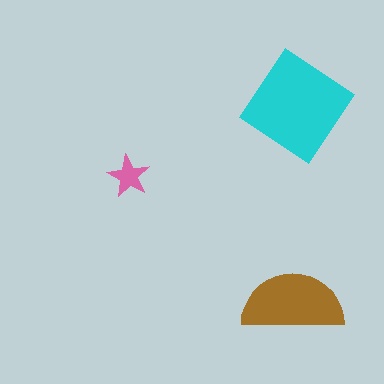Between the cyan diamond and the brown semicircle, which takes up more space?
The cyan diamond.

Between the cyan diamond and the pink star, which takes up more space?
The cyan diamond.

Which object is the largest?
The cyan diamond.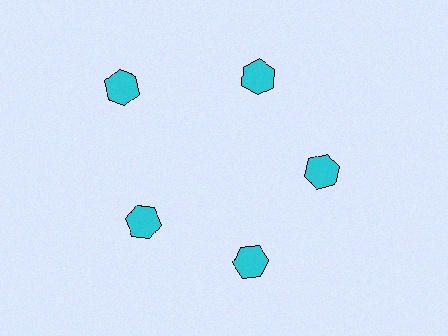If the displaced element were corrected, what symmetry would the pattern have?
It would have 5-fold rotational symmetry — the pattern would map onto itself every 72 degrees.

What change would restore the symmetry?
The symmetry would be restored by moving it inward, back onto the ring so that all 5 hexagons sit at equal angles and equal distance from the center.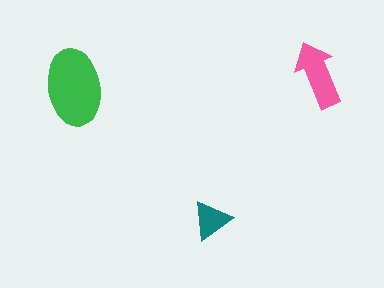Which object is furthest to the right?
The pink arrow is rightmost.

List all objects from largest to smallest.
The green ellipse, the pink arrow, the teal triangle.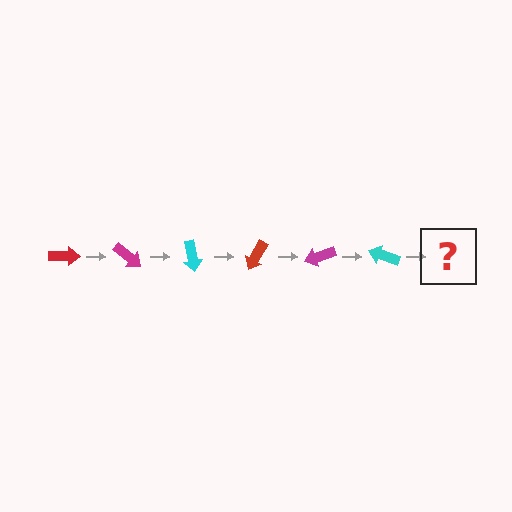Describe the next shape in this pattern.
It should be a red arrow, rotated 240 degrees from the start.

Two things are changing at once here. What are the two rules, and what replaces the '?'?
The two rules are that it rotates 40 degrees each step and the color cycles through red, magenta, and cyan. The '?' should be a red arrow, rotated 240 degrees from the start.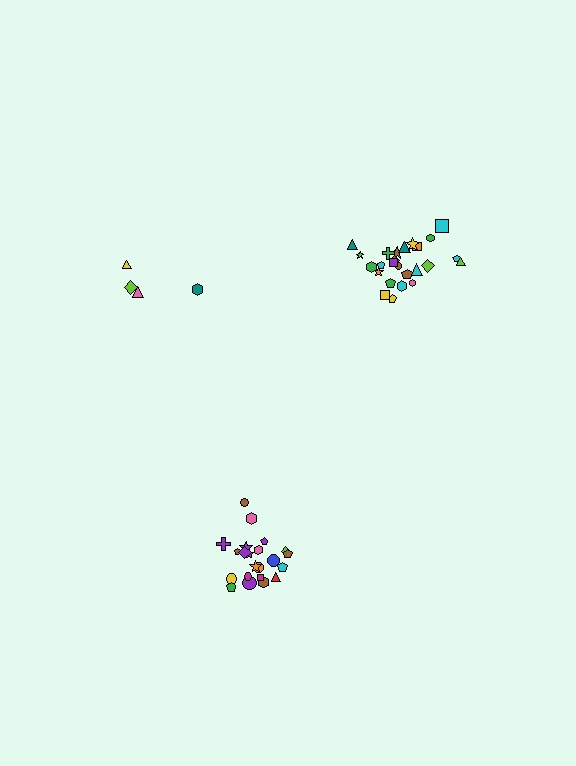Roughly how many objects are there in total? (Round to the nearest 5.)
Roughly 50 objects in total.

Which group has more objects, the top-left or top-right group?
The top-right group.